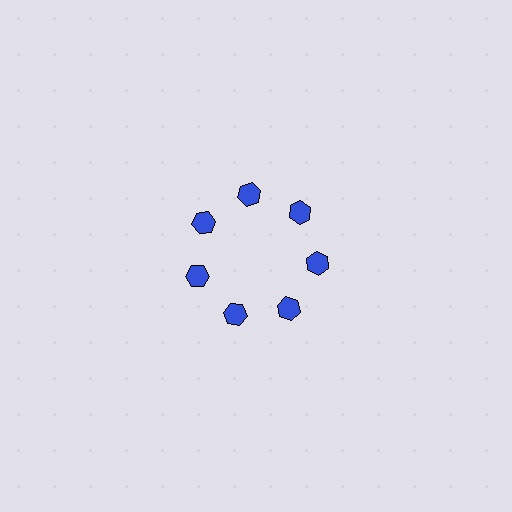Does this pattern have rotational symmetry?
Yes, this pattern has 7-fold rotational symmetry. It looks the same after rotating 51 degrees around the center.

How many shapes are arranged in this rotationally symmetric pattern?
There are 7 shapes, arranged in 7 groups of 1.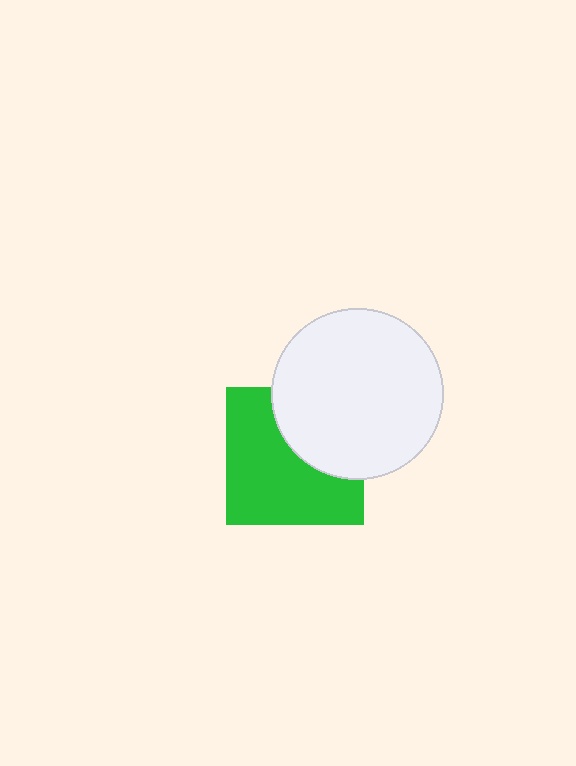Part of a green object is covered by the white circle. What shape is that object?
It is a square.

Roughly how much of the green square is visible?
About half of it is visible (roughly 63%).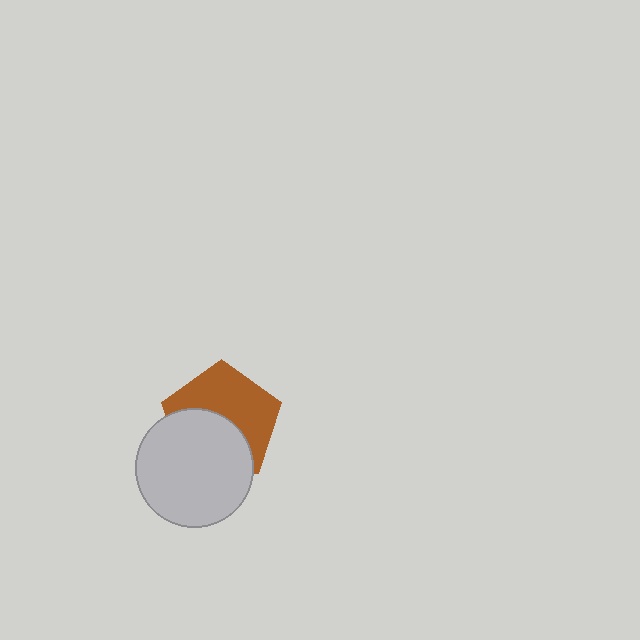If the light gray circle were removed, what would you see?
You would see the complete brown pentagon.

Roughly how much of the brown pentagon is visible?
About half of it is visible (roughly 54%).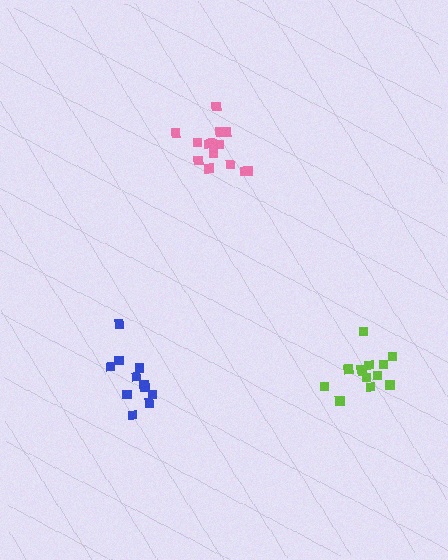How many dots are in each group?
Group 1: 14 dots, Group 2: 11 dots, Group 3: 16 dots (41 total).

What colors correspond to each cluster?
The clusters are colored: lime, blue, pink.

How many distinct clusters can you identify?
There are 3 distinct clusters.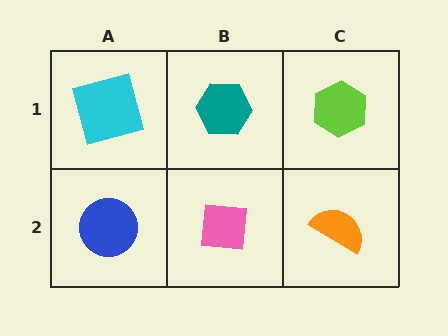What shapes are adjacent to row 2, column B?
A teal hexagon (row 1, column B), a blue circle (row 2, column A), an orange semicircle (row 2, column C).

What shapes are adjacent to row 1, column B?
A pink square (row 2, column B), a cyan square (row 1, column A), a lime hexagon (row 1, column C).